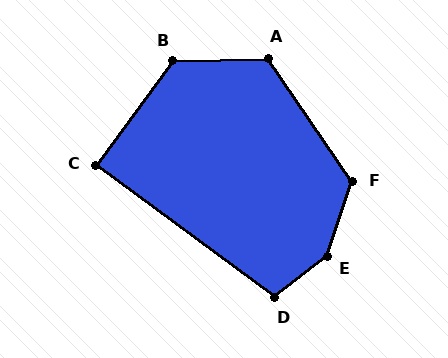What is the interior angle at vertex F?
Approximately 127 degrees (obtuse).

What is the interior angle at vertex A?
Approximately 123 degrees (obtuse).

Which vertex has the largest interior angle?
E, at approximately 147 degrees.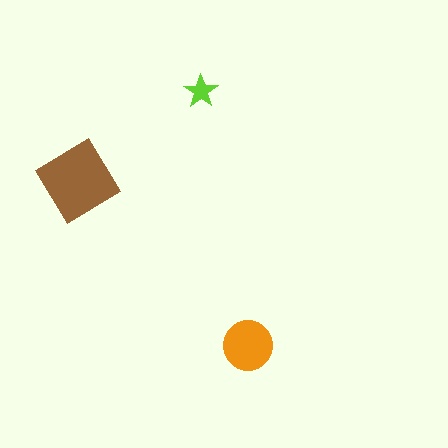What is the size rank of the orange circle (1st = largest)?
2nd.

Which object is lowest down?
The orange circle is bottommost.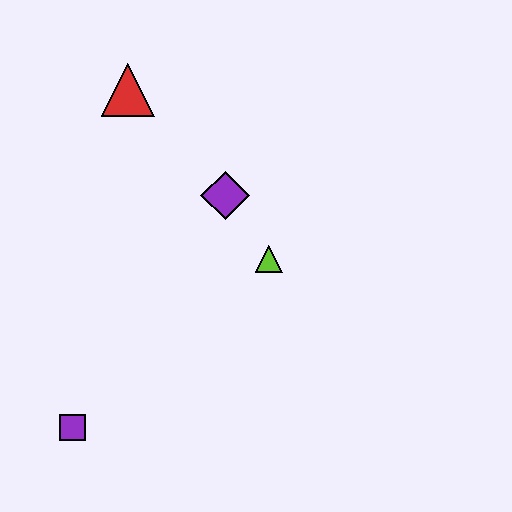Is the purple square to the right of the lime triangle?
No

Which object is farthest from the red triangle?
The purple square is farthest from the red triangle.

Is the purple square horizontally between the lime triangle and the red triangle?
No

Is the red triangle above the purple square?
Yes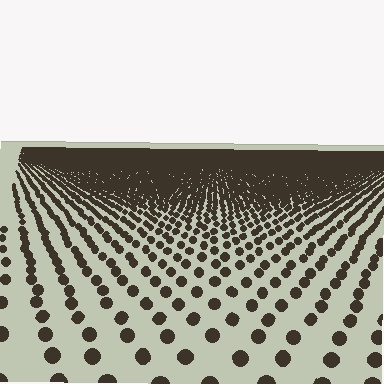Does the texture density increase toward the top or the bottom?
Density increases toward the top.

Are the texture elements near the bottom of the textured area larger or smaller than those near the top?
Larger. Near the bottom, elements are closer to the viewer and appear at a bigger on-screen size.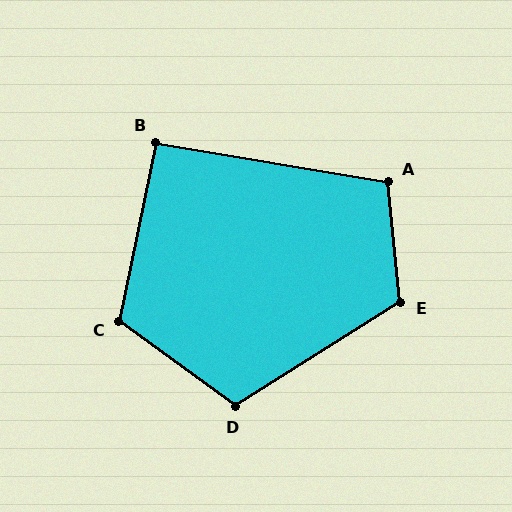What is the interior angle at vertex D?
Approximately 112 degrees (obtuse).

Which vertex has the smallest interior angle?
B, at approximately 92 degrees.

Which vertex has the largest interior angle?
E, at approximately 116 degrees.